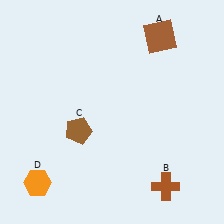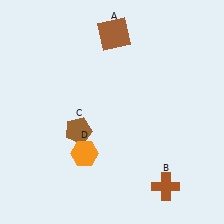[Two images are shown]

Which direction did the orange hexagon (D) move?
The orange hexagon (D) moved right.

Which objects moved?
The objects that moved are: the brown square (A), the orange hexagon (D).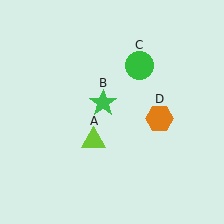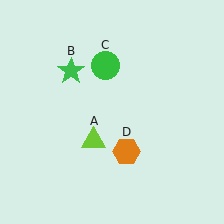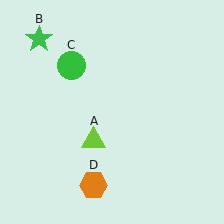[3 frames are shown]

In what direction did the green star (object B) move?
The green star (object B) moved up and to the left.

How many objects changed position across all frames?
3 objects changed position: green star (object B), green circle (object C), orange hexagon (object D).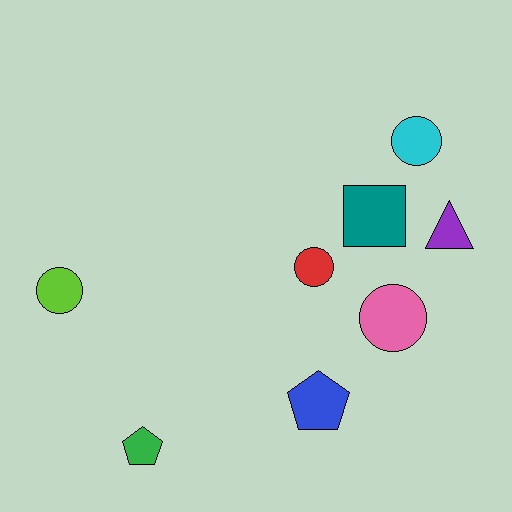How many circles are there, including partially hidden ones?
There are 4 circles.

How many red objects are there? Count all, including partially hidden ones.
There is 1 red object.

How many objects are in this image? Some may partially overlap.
There are 8 objects.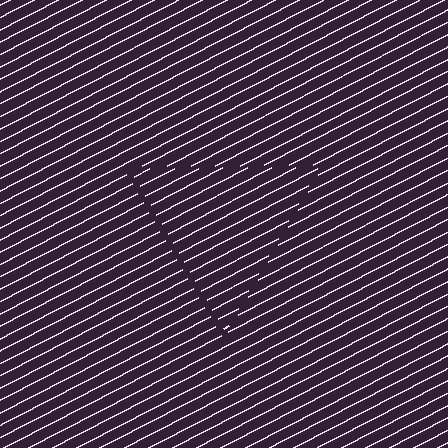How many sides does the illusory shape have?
3 sides — the line-ends trace a triangle.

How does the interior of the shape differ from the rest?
The interior of the shape contains the same grating, shifted by half a period — the contour is defined by the phase discontinuity where line-ends from the inner and outer gratings abut.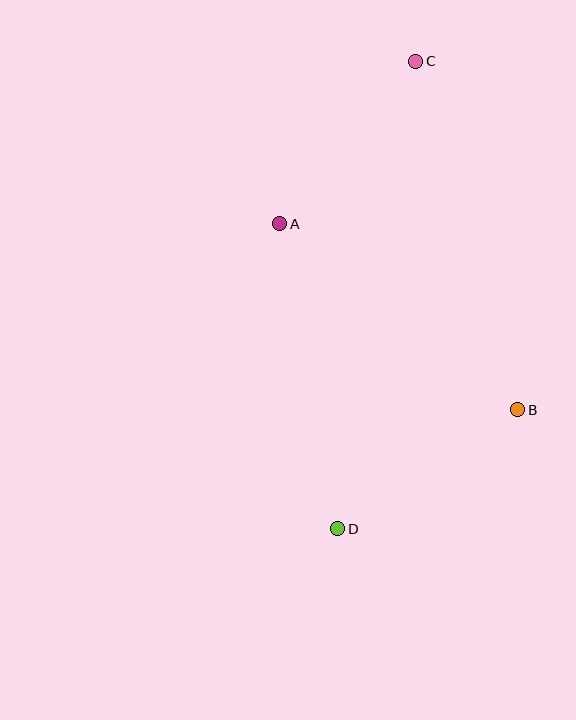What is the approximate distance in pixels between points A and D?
The distance between A and D is approximately 311 pixels.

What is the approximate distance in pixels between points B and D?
The distance between B and D is approximately 216 pixels.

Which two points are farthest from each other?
Points C and D are farthest from each other.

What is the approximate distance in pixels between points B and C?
The distance between B and C is approximately 363 pixels.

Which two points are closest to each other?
Points A and C are closest to each other.